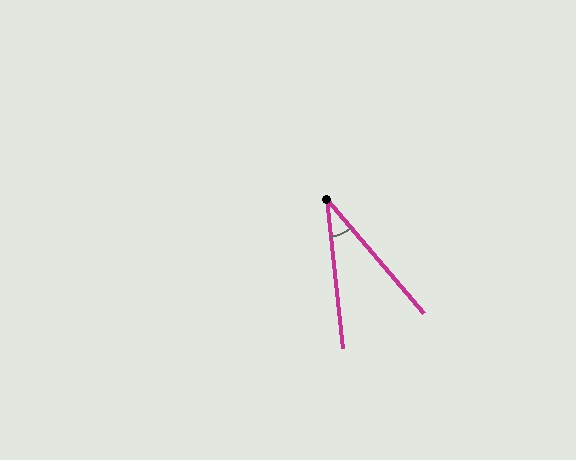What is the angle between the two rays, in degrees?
Approximately 34 degrees.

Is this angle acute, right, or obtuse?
It is acute.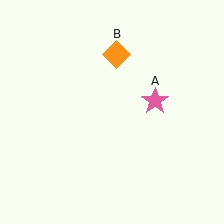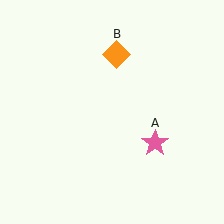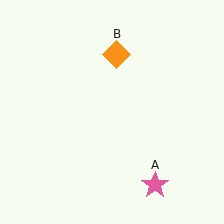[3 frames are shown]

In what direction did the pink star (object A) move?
The pink star (object A) moved down.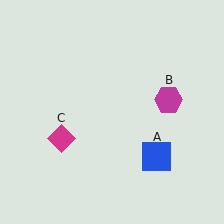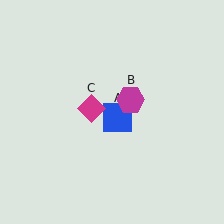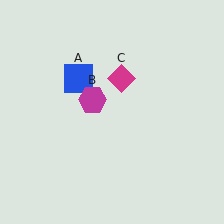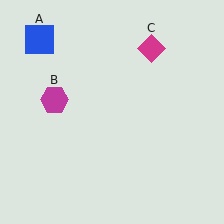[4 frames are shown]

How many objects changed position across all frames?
3 objects changed position: blue square (object A), magenta hexagon (object B), magenta diamond (object C).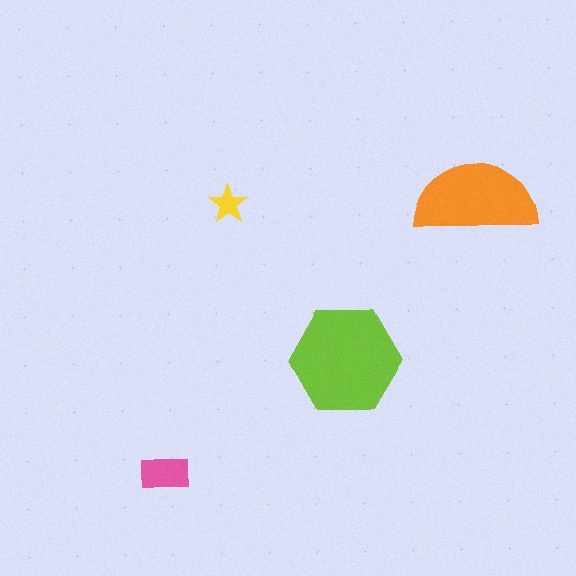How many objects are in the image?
There are 4 objects in the image.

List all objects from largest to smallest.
The lime hexagon, the orange semicircle, the pink rectangle, the yellow star.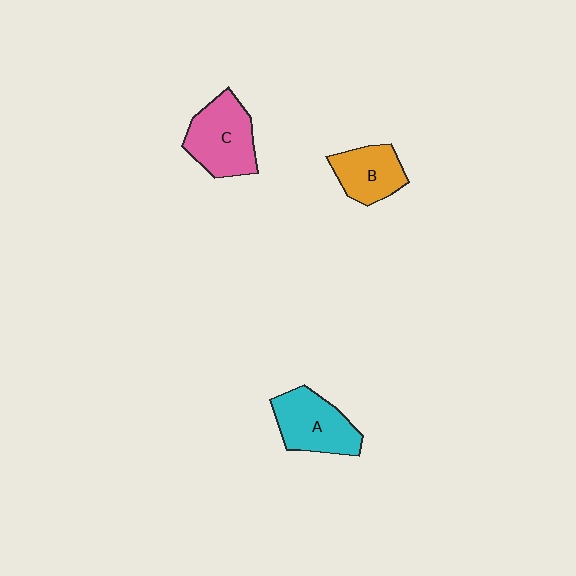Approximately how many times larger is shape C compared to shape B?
Approximately 1.4 times.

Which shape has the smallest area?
Shape B (orange).